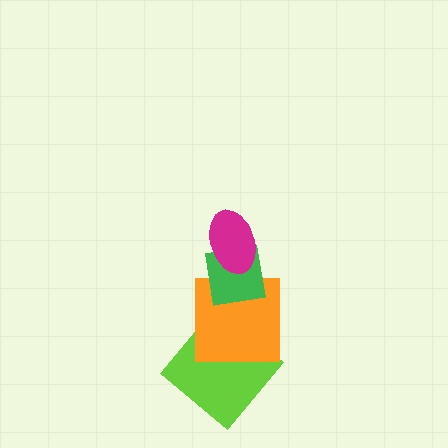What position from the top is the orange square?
The orange square is 3rd from the top.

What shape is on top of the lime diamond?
The orange square is on top of the lime diamond.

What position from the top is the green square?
The green square is 2nd from the top.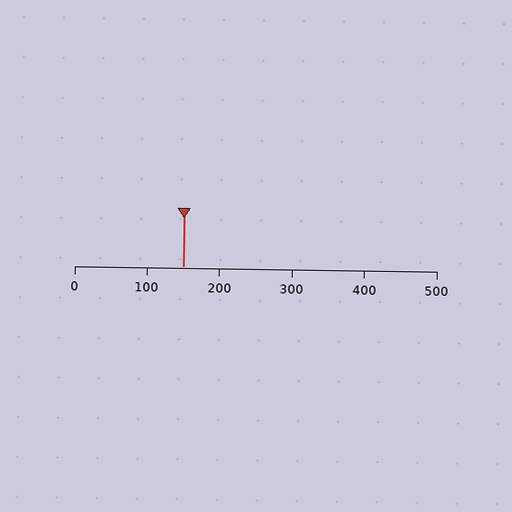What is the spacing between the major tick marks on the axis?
The major ticks are spaced 100 apart.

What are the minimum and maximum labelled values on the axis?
The axis runs from 0 to 500.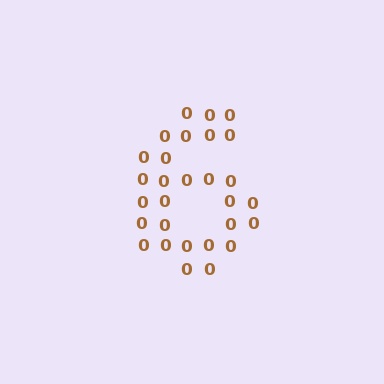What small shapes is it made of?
It is made of small digit 0's.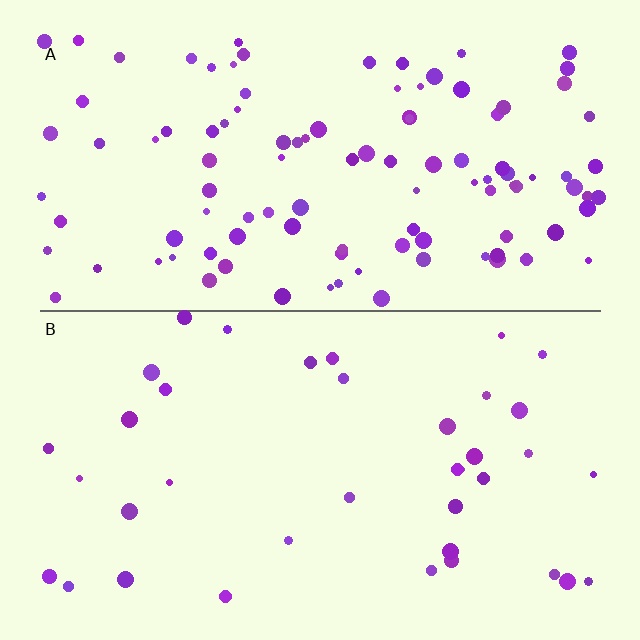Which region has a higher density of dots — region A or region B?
A (the top).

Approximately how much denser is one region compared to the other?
Approximately 2.8× — region A over region B.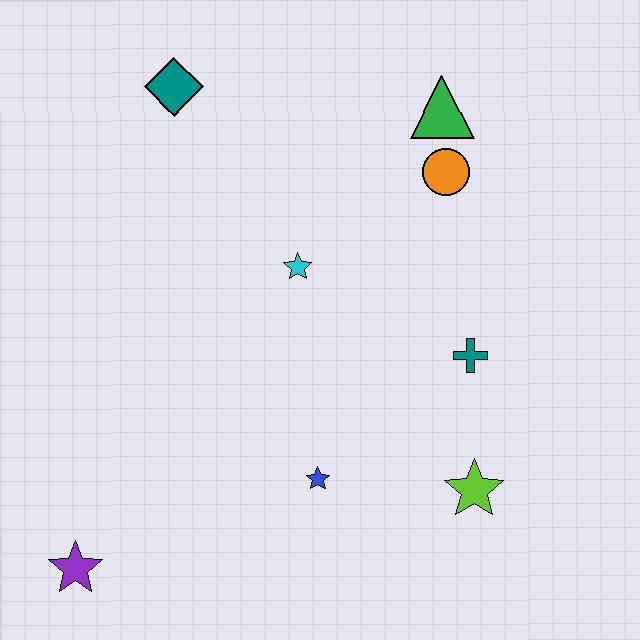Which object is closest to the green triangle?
The orange circle is closest to the green triangle.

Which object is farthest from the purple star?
The green triangle is farthest from the purple star.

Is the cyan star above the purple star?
Yes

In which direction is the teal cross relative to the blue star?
The teal cross is to the right of the blue star.